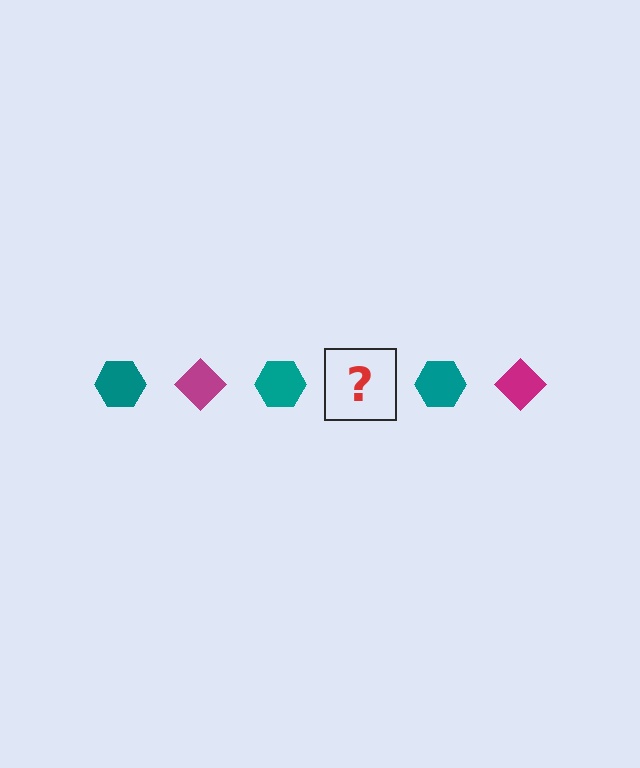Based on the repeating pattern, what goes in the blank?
The blank should be a magenta diamond.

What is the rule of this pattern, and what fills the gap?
The rule is that the pattern alternates between teal hexagon and magenta diamond. The gap should be filled with a magenta diamond.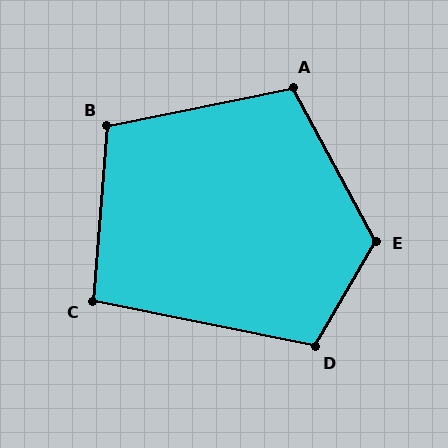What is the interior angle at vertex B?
Approximately 106 degrees (obtuse).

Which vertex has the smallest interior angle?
C, at approximately 97 degrees.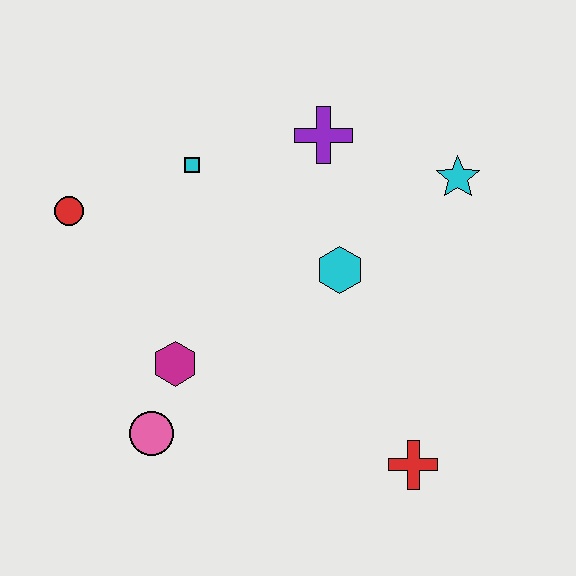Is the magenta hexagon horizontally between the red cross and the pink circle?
Yes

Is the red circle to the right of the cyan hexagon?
No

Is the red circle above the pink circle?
Yes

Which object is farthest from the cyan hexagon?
The red circle is farthest from the cyan hexagon.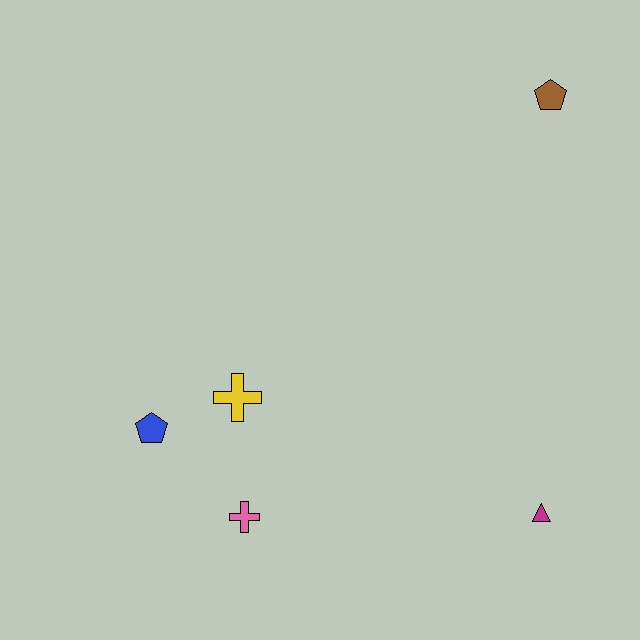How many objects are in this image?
There are 5 objects.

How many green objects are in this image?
There are no green objects.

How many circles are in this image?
There are no circles.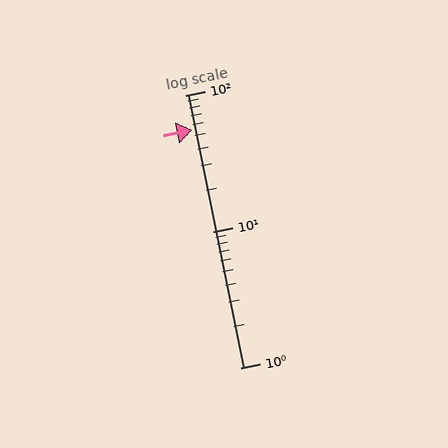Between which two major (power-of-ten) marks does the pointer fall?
The pointer is between 10 and 100.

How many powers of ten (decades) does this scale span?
The scale spans 2 decades, from 1 to 100.